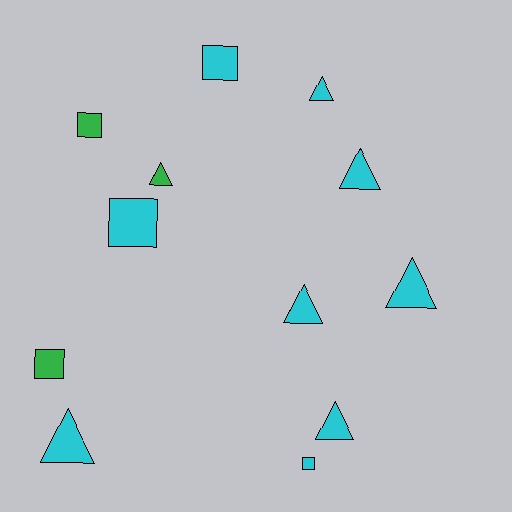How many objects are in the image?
There are 12 objects.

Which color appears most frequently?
Cyan, with 9 objects.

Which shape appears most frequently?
Triangle, with 7 objects.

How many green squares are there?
There are 2 green squares.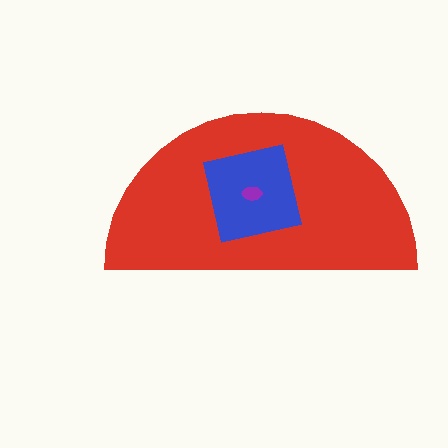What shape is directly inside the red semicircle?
The blue square.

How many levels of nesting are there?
3.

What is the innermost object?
The purple ellipse.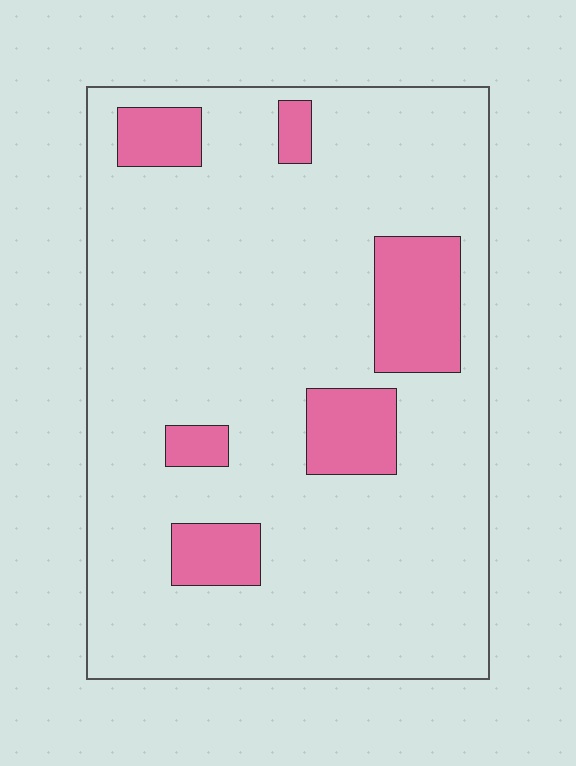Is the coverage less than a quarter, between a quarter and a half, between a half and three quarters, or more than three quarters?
Less than a quarter.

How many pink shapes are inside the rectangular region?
6.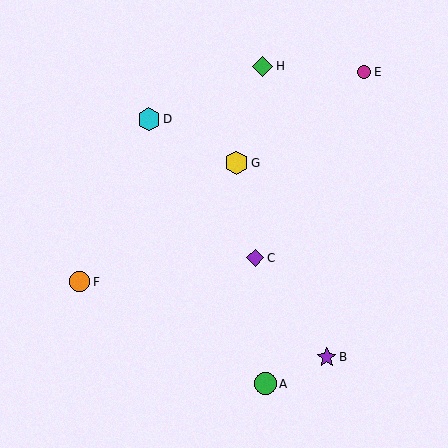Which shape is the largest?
The yellow hexagon (labeled G) is the largest.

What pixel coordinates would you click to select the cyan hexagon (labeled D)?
Click at (149, 119) to select the cyan hexagon D.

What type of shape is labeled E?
Shape E is a magenta circle.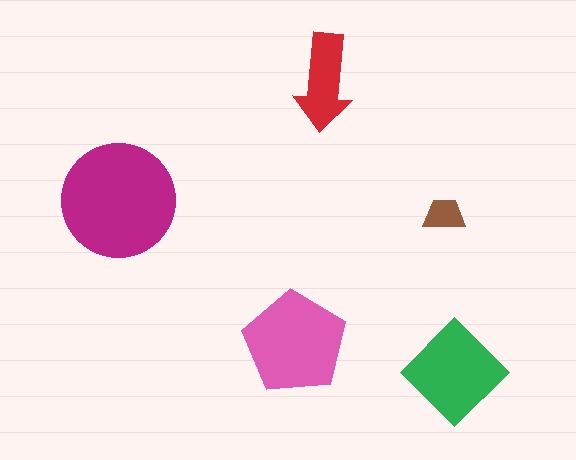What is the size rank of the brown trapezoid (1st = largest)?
5th.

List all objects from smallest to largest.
The brown trapezoid, the red arrow, the green diamond, the pink pentagon, the magenta circle.